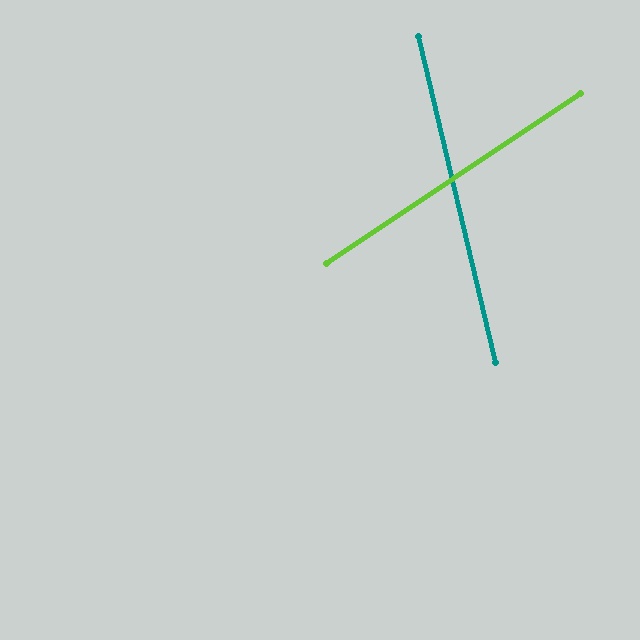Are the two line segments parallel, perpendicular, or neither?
Neither parallel nor perpendicular — they differ by about 70°.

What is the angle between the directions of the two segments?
Approximately 70 degrees.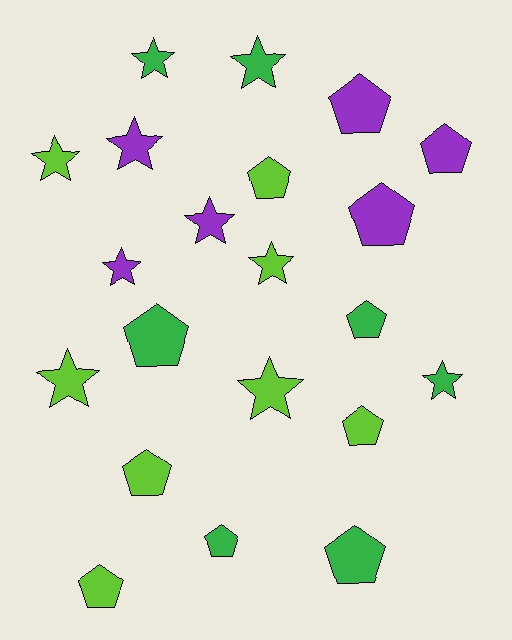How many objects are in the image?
There are 21 objects.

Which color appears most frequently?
Lime, with 8 objects.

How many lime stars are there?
There are 4 lime stars.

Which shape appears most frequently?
Pentagon, with 11 objects.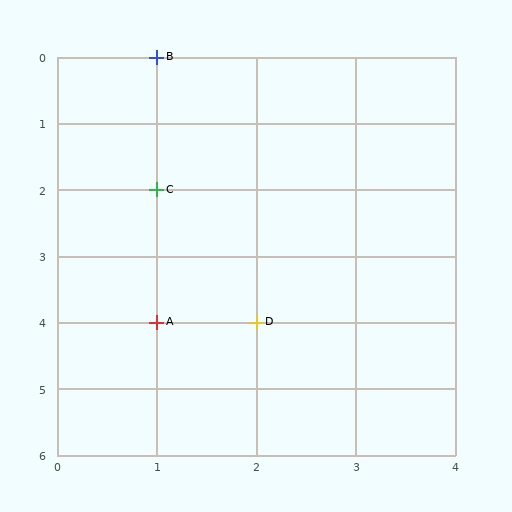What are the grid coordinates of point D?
Point D is at grid coordinates (2, 4).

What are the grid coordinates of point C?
Point C is at grid coordinates (1, 2).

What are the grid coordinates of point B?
Point B is at grid coordinates (1, 0).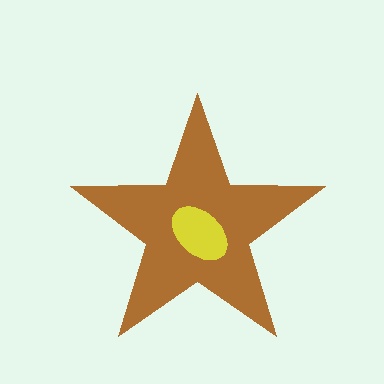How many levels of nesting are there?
2.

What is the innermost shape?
The yellow ellipse.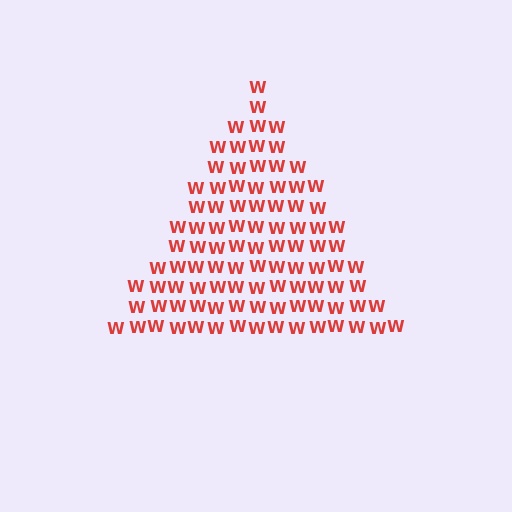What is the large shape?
The large shape is a triangle.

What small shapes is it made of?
It is made of small letter W's.